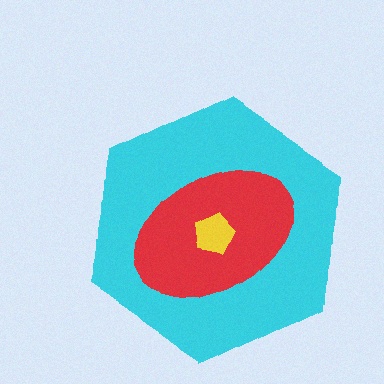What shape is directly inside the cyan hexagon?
The red ellipse.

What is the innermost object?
The yellow pentagon.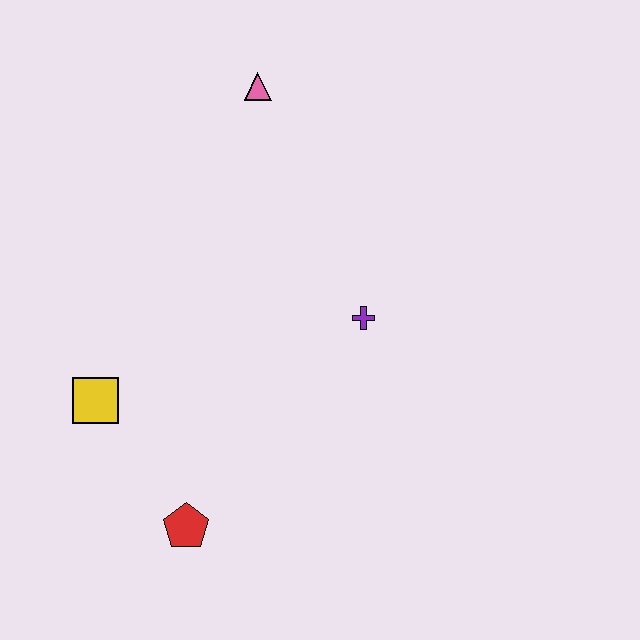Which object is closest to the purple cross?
The pink triangle is closest to the purple cross.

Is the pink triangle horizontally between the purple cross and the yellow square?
Yes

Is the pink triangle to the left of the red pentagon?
No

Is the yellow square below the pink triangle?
Yes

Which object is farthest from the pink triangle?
The red pentagon is farthest from the pink triangle.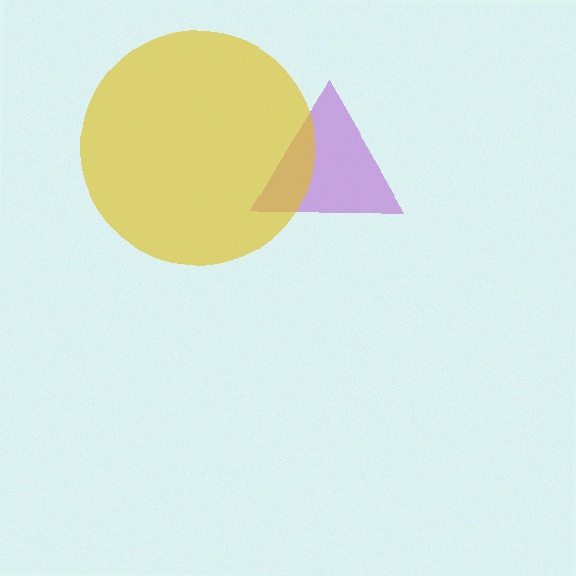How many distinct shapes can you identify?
There are 2 distinct shapes: a purple triangle, a yellow circle.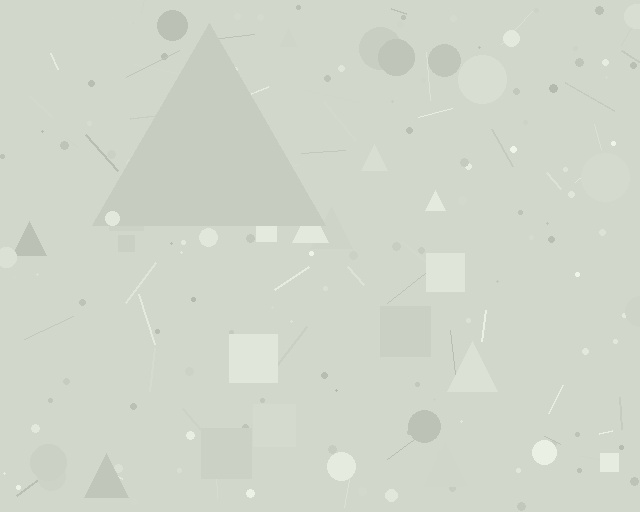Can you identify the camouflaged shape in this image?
The camouflaged shape is a triangle.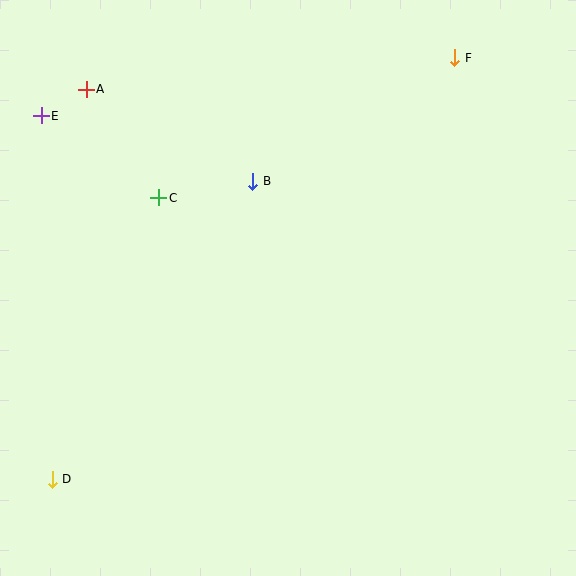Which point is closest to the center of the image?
Point B at (253, 181) is closest to the center.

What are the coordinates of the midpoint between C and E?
The midpoint between C and E is at (100, 157).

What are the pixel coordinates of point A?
Point A is at (86, 89).